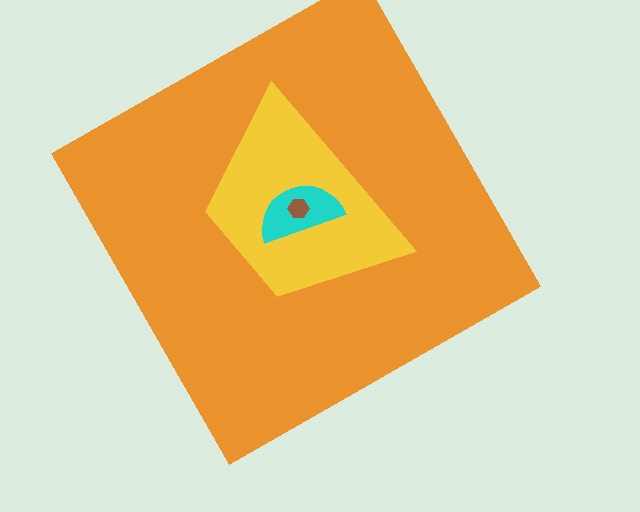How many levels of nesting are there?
4.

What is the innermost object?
The brown hexagon.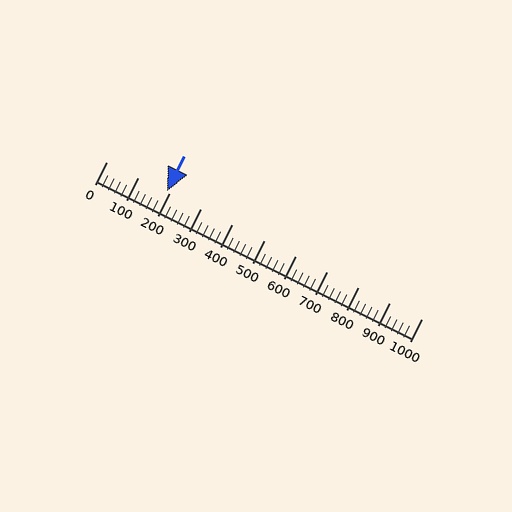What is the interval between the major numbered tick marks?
The major tick marks are spaced 100 units apart.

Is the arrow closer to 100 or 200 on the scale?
The arrow is closer to 200.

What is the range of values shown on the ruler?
The ruler shows values from 0 to 1000.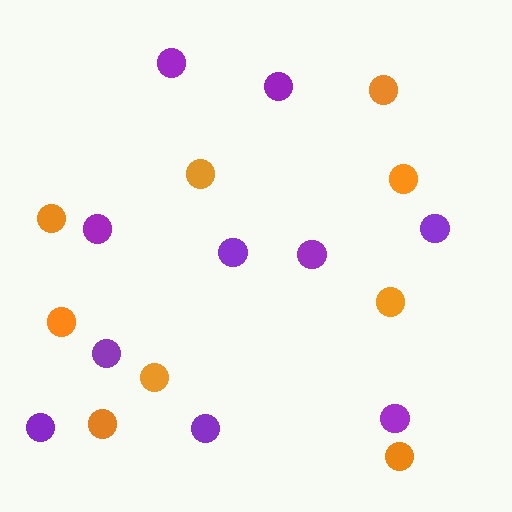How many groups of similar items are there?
There are 2 groups: one group of orange circles (9) and one group of purple circles (10).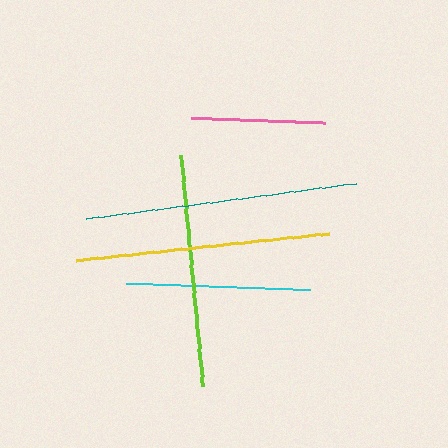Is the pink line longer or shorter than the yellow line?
The yellow line is longer than the pink line.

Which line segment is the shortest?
The pink line is the shortest at approximately 135 pixels.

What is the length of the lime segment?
The lime segment is approximately 232 pixels long.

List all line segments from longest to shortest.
From longest to shortest: teal, yellow, lime, cyan, pink.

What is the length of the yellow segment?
The yellow segment is approximately 255 pixels long.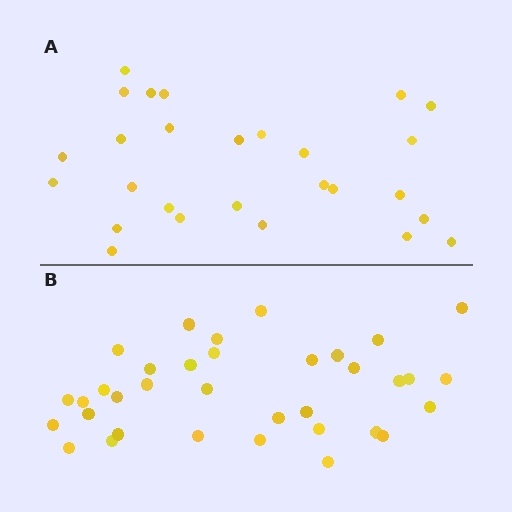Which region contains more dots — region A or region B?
Region B (the bottom region) has more dots.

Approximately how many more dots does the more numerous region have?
Region B has roughly 8 or so more dots than region A.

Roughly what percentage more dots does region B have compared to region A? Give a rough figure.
About 30% more.